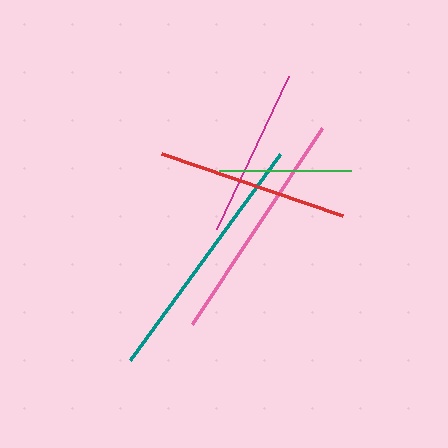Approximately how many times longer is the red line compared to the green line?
The red line is approximately 1.4 times the length of the green line.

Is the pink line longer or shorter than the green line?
The pink line is longer than the green line.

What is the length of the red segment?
The red segment is approximately 191 pixels long.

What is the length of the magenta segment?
The magenta segment is approximately 170 pixels long.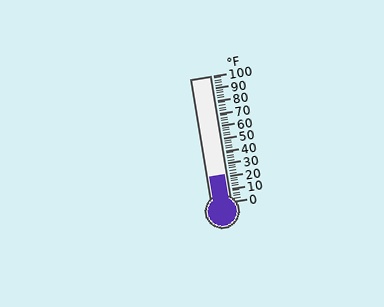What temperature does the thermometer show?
The thermometer shows approximately 22°F.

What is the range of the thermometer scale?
The thermometer scale ranges from 0°F to 100°F.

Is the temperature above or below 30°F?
The temperature is below 30°F.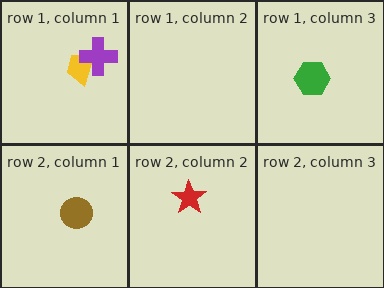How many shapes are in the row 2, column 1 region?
1.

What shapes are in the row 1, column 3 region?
The green hexagon.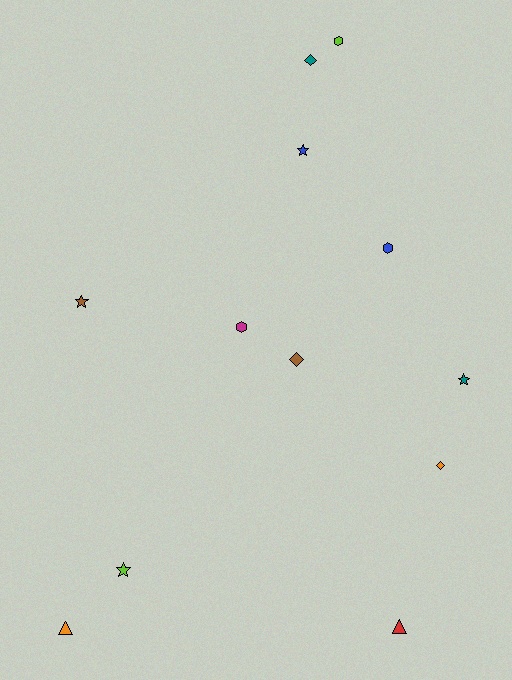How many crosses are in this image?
There are no crosses.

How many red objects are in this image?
There is 1 red object.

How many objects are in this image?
There are 12 objects.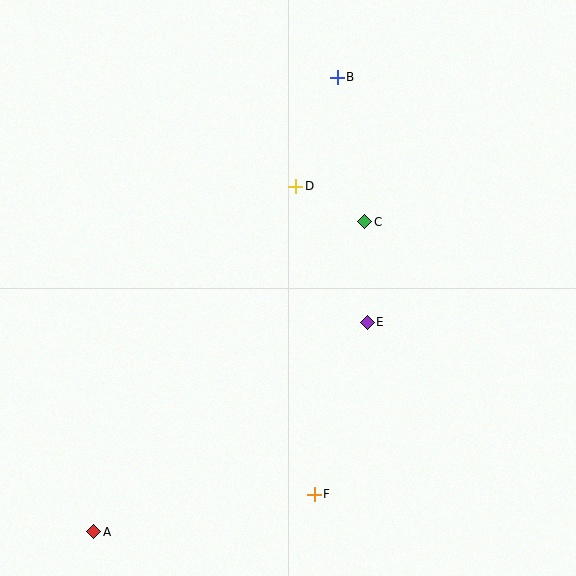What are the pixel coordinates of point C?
Point C is at (365, 222).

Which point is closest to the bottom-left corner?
Point A is closest to the bottom-left corner.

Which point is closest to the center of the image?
Point E at (367, 322) is closest to the center.